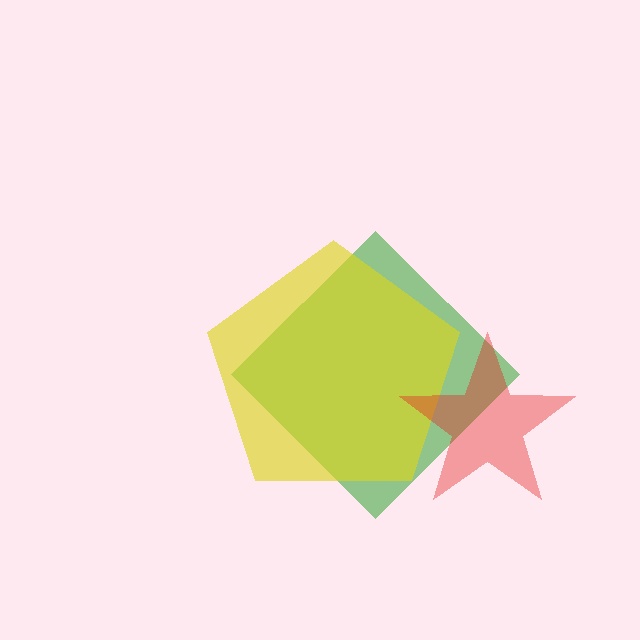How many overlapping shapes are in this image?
There are 3 overlapping shapes in the image.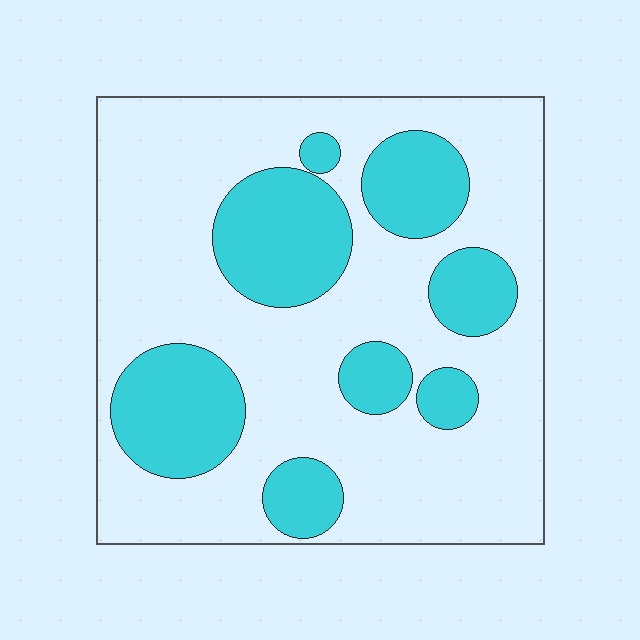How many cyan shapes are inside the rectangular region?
8.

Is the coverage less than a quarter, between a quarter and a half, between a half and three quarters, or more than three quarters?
Between a quarter and a half.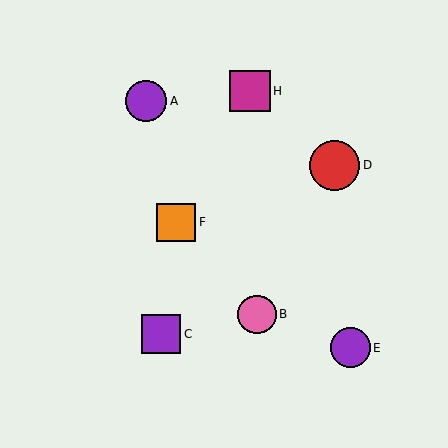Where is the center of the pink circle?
The center of the pink circle is at (257, 314).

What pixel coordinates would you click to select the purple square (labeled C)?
Click at (161, 334) to select the purple square C.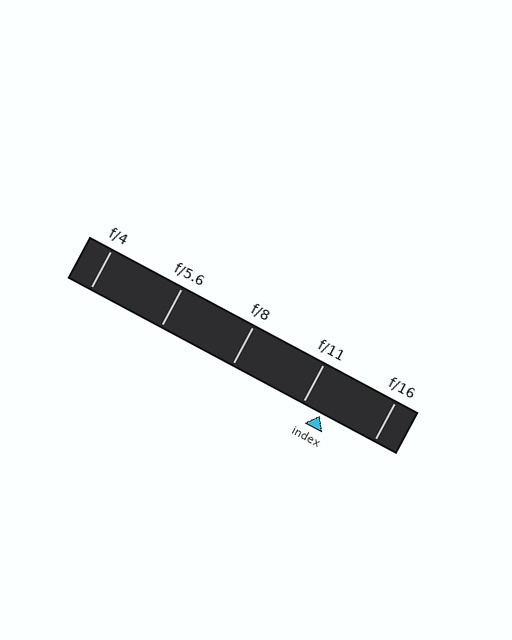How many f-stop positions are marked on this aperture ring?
There are 5 f-stop positions marked.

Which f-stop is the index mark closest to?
The index mark is closest to f/11.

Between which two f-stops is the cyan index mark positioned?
The index mark is between f/11 and f/16.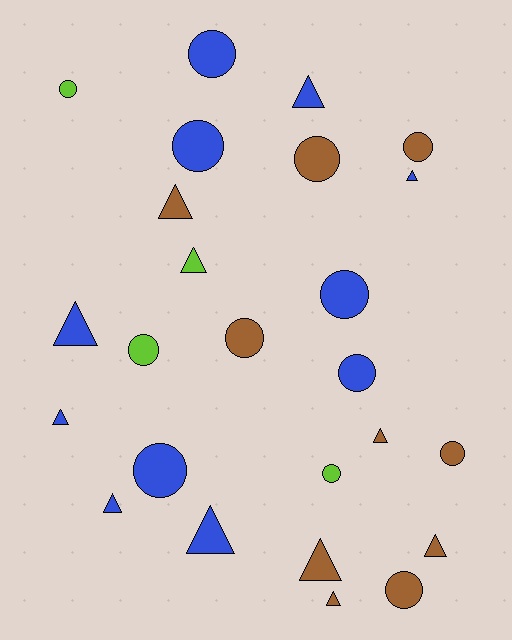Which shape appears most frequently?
Circle, with 13 objects.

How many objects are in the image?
There are 25 objects.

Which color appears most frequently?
Blue, with 11 objects.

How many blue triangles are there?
There are 6 blue triangles.